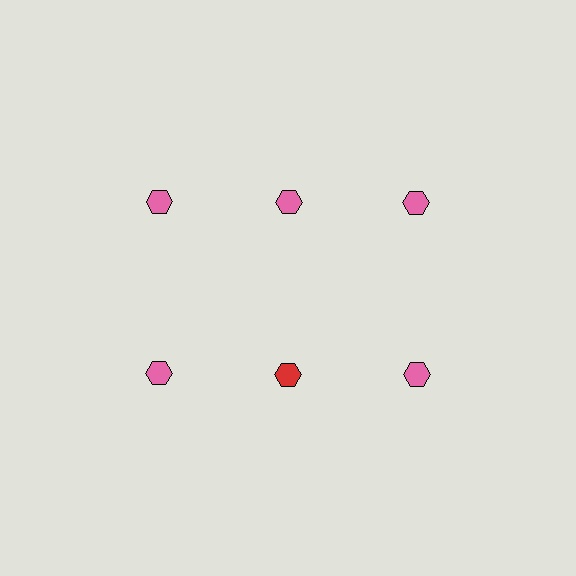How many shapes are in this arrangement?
There are 6 shapes arranged in a grid pattern.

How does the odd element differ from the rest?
It has a different color: red instead of pink.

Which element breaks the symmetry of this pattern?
The red hexagon in the second row, second from left column breaks the symmetry. All other shapes are pink hexagons.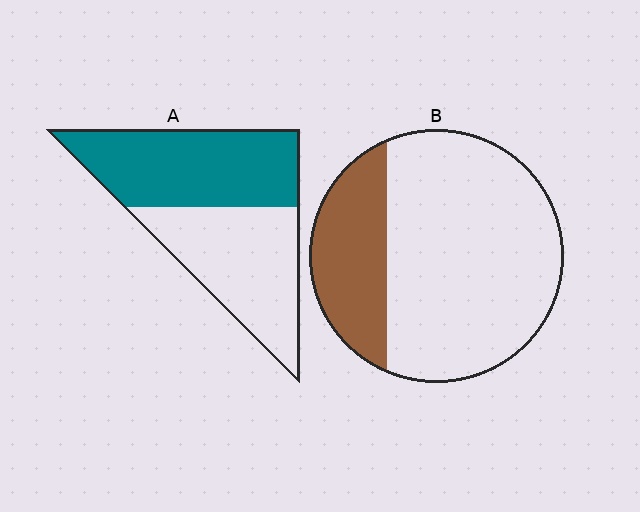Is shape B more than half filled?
No.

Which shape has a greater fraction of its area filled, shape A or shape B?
Shape A.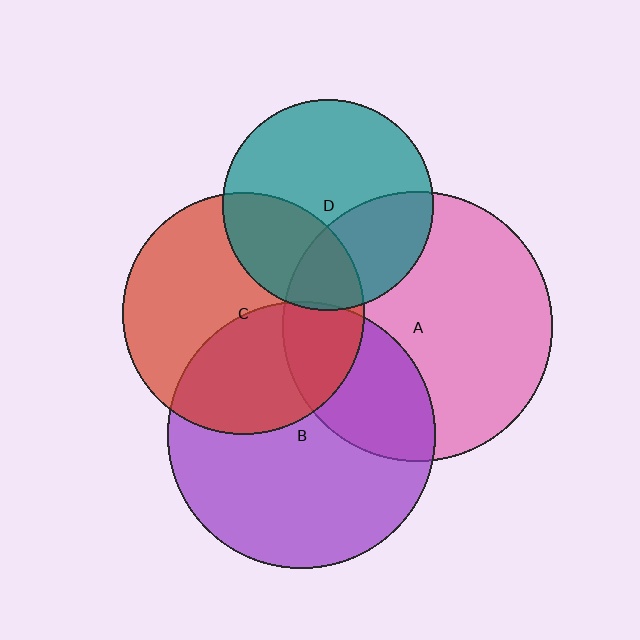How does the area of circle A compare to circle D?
Approximately 1.6 times.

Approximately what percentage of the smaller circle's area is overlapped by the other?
Approximately 40%.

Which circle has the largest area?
Circle A (pink).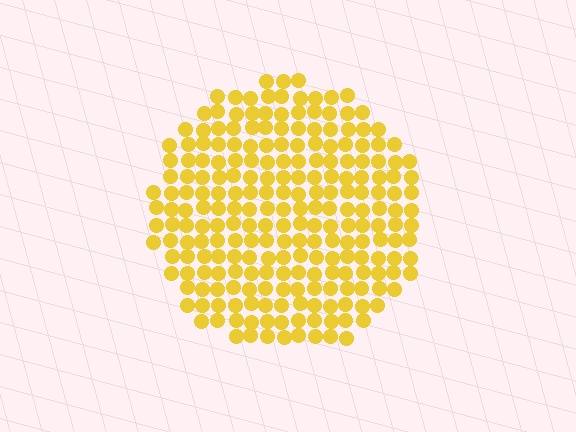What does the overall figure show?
The overall figure shows a circle.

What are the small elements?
The small elements are circles.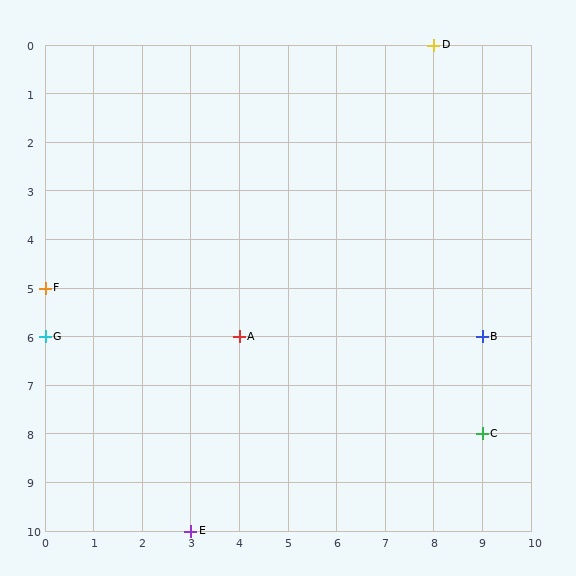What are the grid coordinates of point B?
Point B is at grid coordinates (9, 6).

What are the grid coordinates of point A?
Point A is at grid coordinates (4, 6).